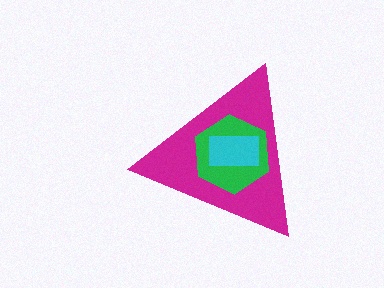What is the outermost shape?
The magenta triangle.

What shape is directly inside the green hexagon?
The cyan rectangle.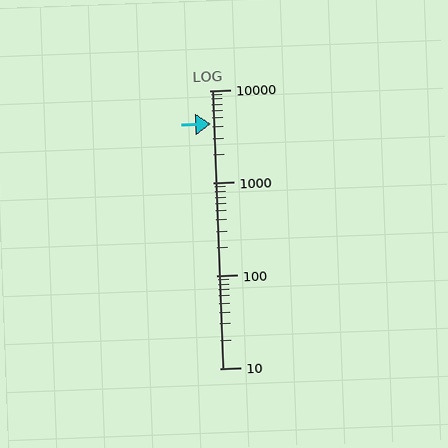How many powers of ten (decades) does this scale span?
The scale spans 3 decades, from 10 to 10000.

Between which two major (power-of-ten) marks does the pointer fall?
The pointer is between 1000 and 10000.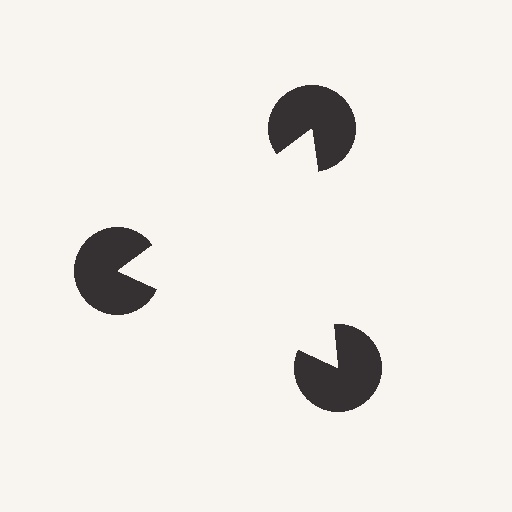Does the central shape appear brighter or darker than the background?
It typically appears slightly brighter than the background, even though no actual brightness change is drawn.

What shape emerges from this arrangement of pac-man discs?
An illusory triangle — its edges are inferred from the aligned wedge cuts in the pac-man discs, not physically drawn.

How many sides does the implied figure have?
3 sides.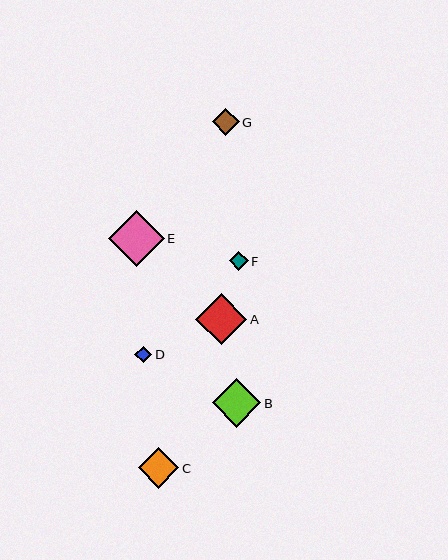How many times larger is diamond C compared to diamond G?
Diamond C is approximately 1.5 times the size of diamond G.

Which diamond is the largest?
Diamond E is the largest with a size of approximately 56 pixels.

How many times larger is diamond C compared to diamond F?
Diamond C is approximately 2.1 times the size of diamond F.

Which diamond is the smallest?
Diamond D is the smallest with a size of approximately 17 pixels.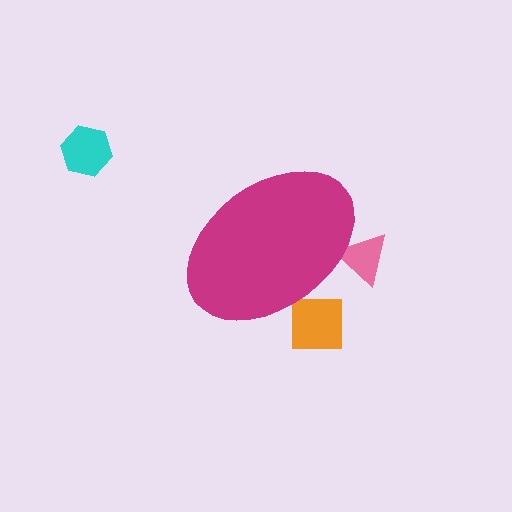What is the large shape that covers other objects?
A magenta ellipse.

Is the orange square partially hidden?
Yes, the orange square is partially hidden behind the magenta ellipse.